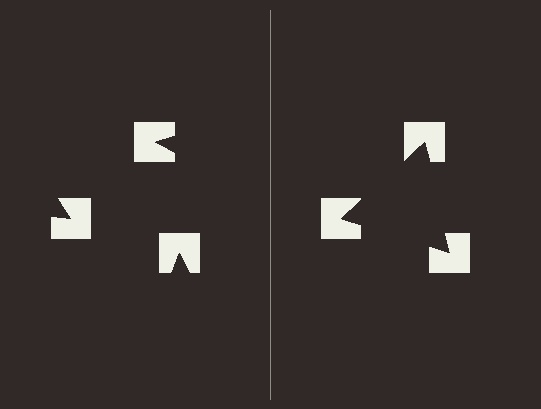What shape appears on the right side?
An illusory triangle.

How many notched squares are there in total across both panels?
6 — 3 on each side.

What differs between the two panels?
The notched squares are positioned identically on both sides; only the wedge orientations differ. On the right they align to a triangle; on the left they are misaligned.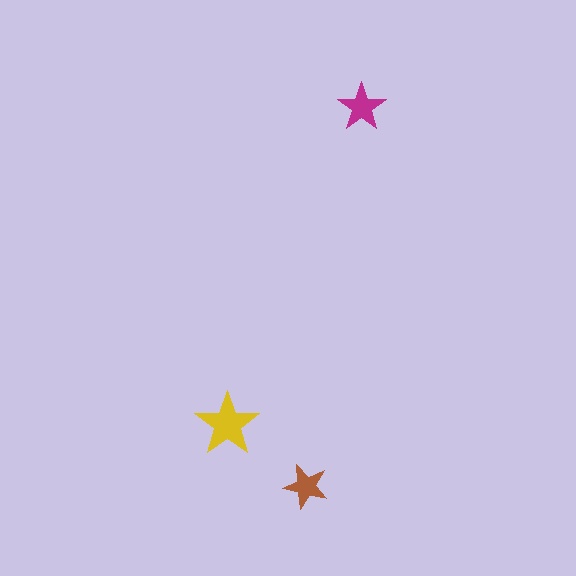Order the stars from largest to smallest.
the yellow one, the magenta one, the brown one.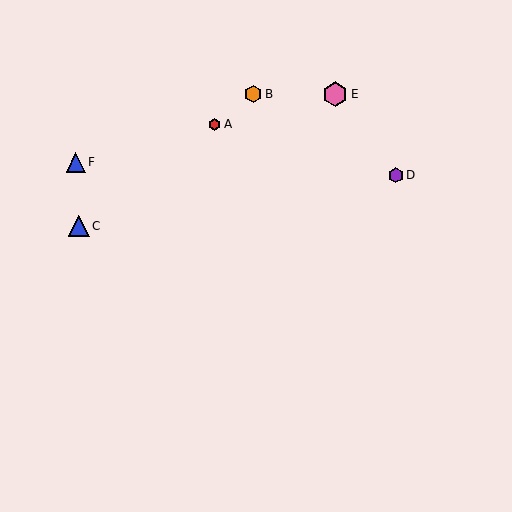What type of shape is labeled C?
Shape C is a blue triangle.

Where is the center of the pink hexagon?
The center of the pink hexagon is at (335, 94).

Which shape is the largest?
The pink hexagon (labeled E) is the largest.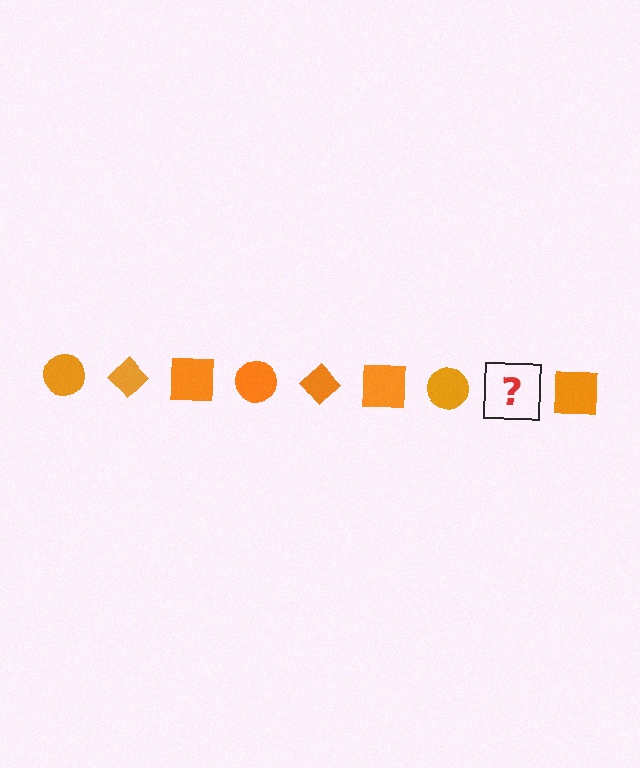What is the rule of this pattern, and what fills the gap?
The rule is that the pattern cycles through circle, diamond, square shapes in orange. The gap should be filled with an orange diamond.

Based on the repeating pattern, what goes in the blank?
The blank should be an orange diamond.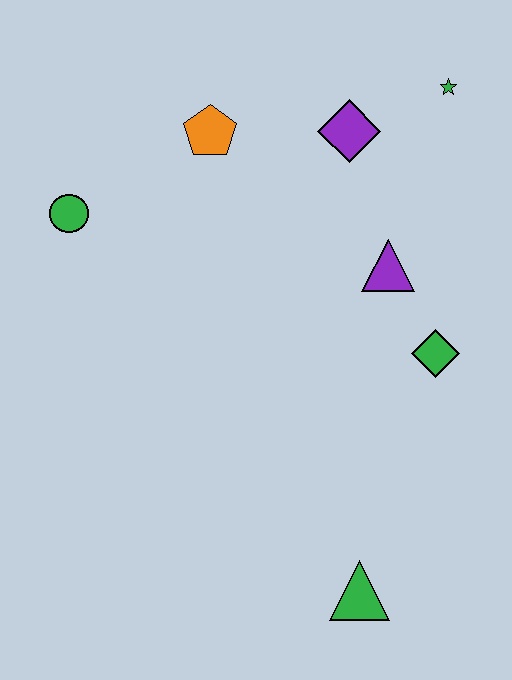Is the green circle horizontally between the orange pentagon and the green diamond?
No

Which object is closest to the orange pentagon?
The purple diamond is closest to the orange pentagon.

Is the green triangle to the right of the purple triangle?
No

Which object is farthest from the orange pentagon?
The green triangle is farthest from the orange pentagon.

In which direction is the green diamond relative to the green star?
The green diamond is below the green star.